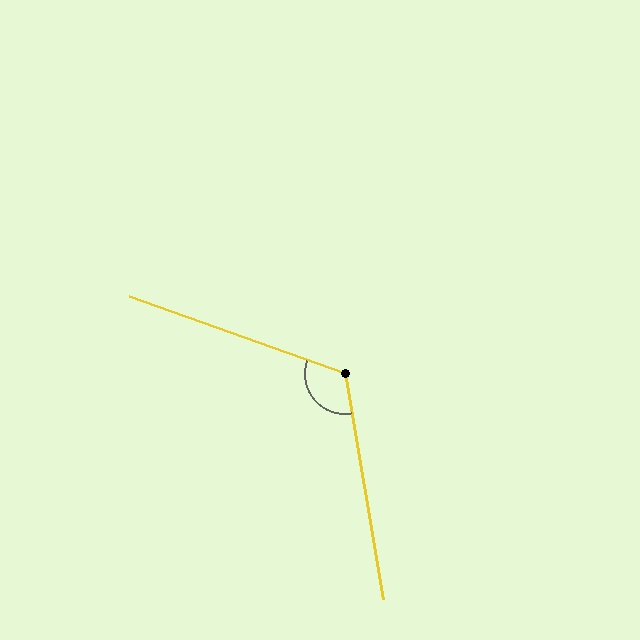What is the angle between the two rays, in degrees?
Approximately 119 degrees.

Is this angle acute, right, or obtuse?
It is obtuse.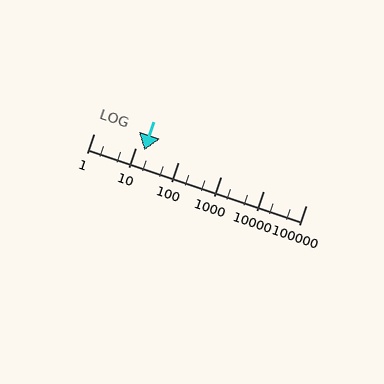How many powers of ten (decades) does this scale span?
The scale spans 5 decades, from 1 to 100000.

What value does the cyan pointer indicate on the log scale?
The pointer indicates approximately 16.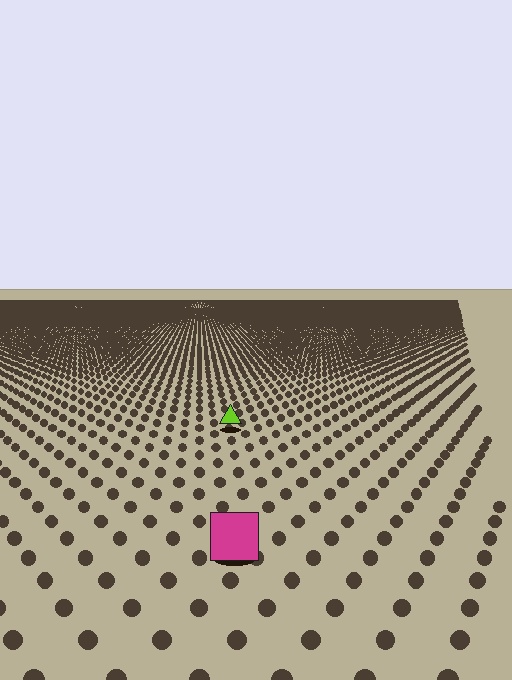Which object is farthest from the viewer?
The lime triangle is farthest from the viewer. It appears smaller and the ground texture around it is denser.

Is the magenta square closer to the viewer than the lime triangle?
Yes. The magenta square is closer — you can tell from the texture gradient: the ground texture is coarser near it.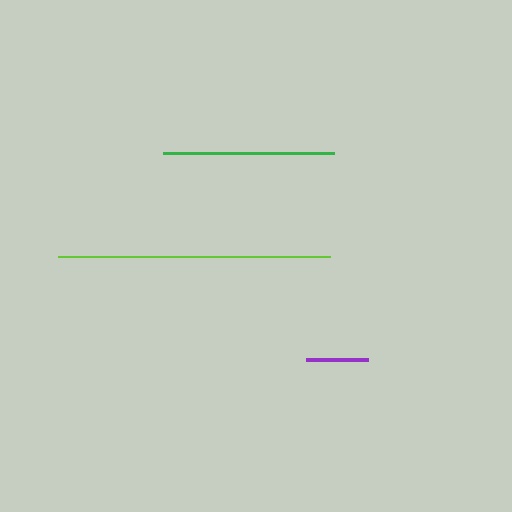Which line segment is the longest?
The lime line is the longest at approximately 272 pixels.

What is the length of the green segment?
The green segment is approximately 171 pixels long.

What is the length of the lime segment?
The lime segment is approximately 272 pixels long.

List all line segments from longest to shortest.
From longest to shortest: lime, green, purple.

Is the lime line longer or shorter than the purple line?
The lime line is longer than the purple line.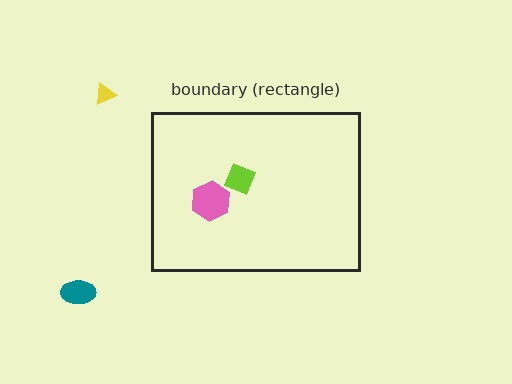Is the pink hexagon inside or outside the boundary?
Inside.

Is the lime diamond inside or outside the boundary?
Inside.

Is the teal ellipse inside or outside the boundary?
Outside.